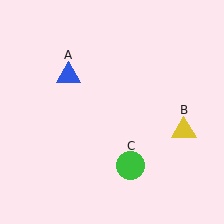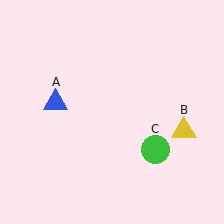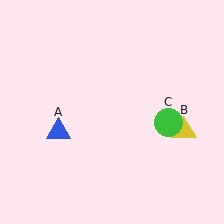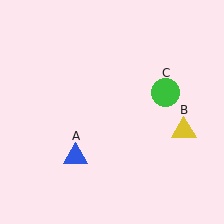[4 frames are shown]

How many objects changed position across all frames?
2 objects changed position: blue triangle (object A), green circle (object C).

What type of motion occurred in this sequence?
The blue triangle (object A), green circle (object C) rotated counterclockwise around the center of the scene.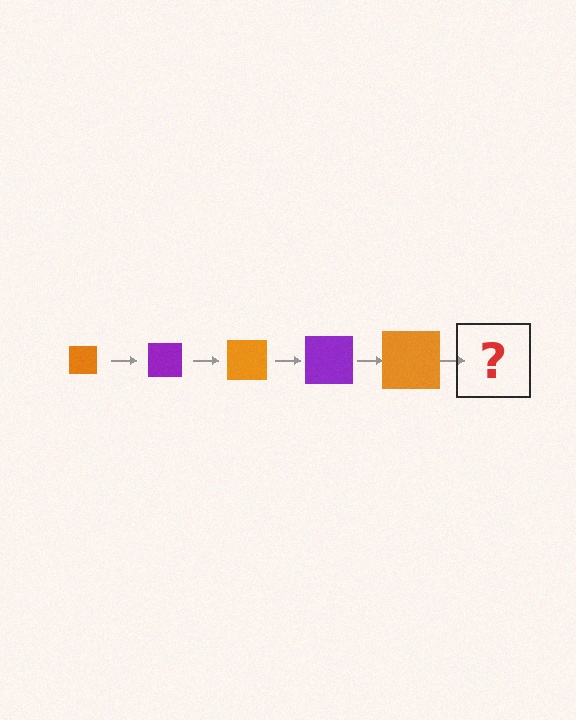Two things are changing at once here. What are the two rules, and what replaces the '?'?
The two rules are that the square grows larger each step and the color cycles through orange and purple. The '?' should be a purple square, larger than the previous one.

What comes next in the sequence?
The next element should be a purple square, larger than the previous one.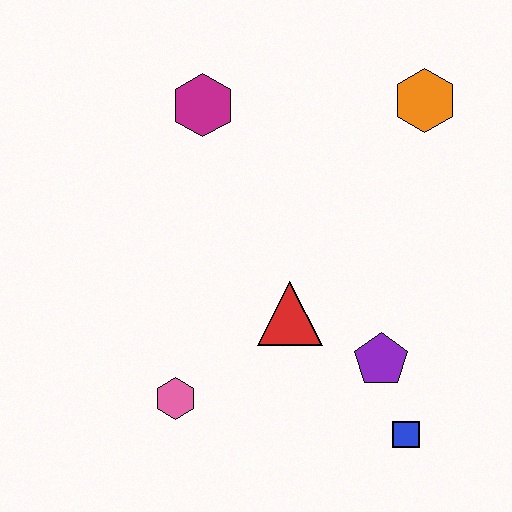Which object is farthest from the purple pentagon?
The magenta hexagon is farthest from the purple pentagon.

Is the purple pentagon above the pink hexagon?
Yes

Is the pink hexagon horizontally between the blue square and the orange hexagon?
No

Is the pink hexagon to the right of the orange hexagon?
No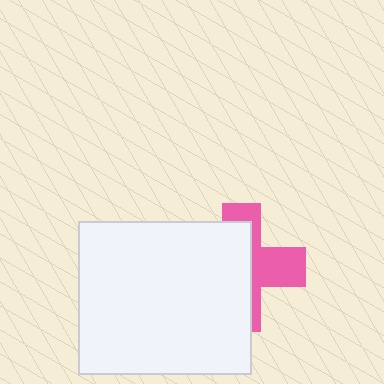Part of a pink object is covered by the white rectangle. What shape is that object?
It is a cross.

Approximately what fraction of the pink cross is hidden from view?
Roughly 59% of the pink cross is hidden behind the white rectangle.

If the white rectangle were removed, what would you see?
You would see the complete pink cross.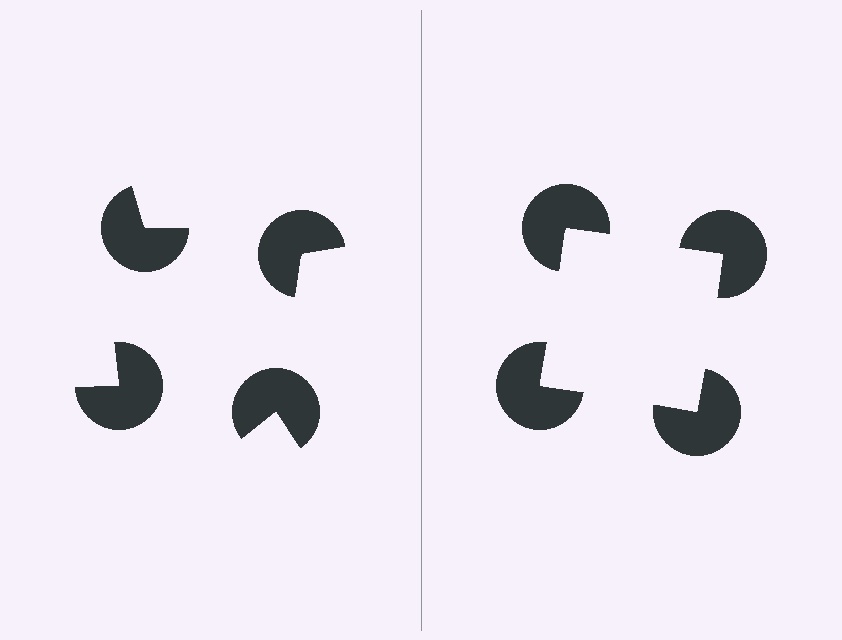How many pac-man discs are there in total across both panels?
8 — 4 on each side.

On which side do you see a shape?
An illusory square appears on the right side. On the left side the wedge cuts are rotated, so no coherent shape forms.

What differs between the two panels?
The pac-man discs are positioned identically on both sides; only the wedge orientations differ. On the right they align to a square; on the left they are misaligned.